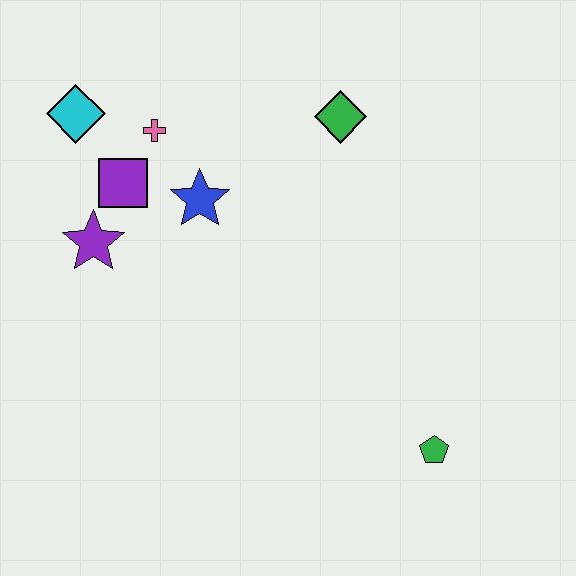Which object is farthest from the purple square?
The green pentagon is farthest from the purple square.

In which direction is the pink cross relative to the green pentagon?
The pink cross is above the green pentagon.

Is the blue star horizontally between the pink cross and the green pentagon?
Yes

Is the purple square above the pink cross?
No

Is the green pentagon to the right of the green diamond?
Yes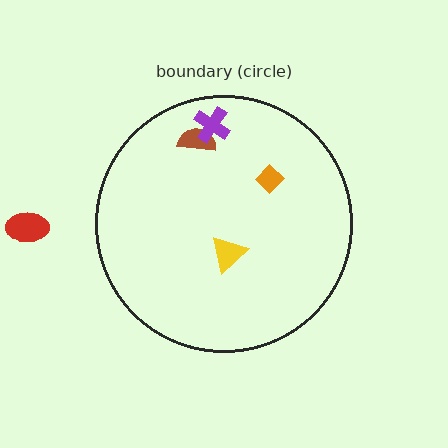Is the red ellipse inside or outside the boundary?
Outside.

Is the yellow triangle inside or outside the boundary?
Inside.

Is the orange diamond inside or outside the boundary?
Inside.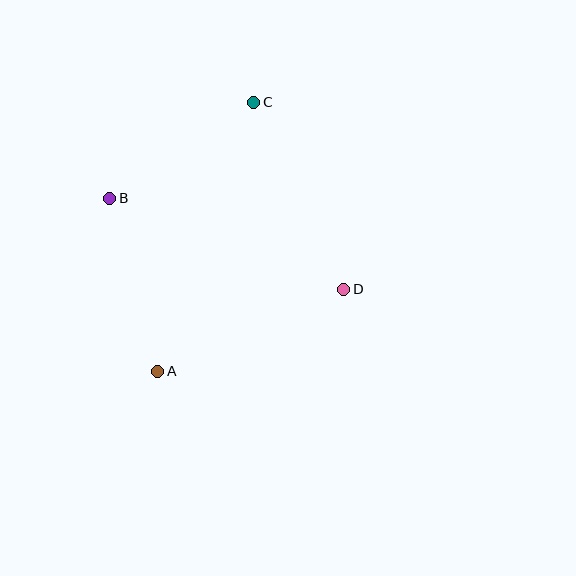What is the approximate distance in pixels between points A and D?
The distance between A and D is approximately 204 pixels.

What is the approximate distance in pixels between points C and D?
The distance between C and D is approximately 208 pixels.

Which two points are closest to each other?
Points B and C are closest to each other.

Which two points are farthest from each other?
Points A and C are farthest from each other.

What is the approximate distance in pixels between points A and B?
The distance between A and B is approximately 180 pixels.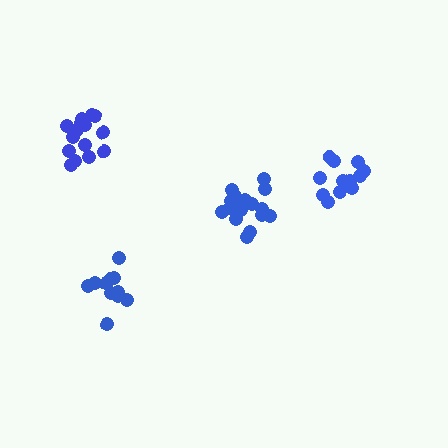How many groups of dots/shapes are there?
There are 4 groups.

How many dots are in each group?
Group 1: 17 dots, Group 2: 16 dots, Group 3: 12 dots, Group 4: 12 dots (57 total).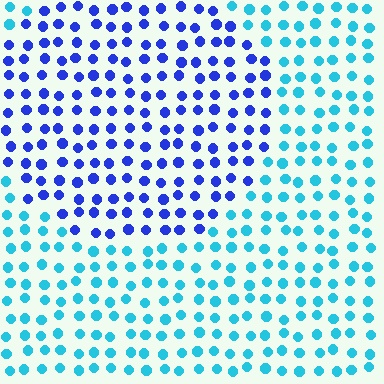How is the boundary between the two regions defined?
The boundary is defined purely by a slight shift in hue (about 46 degrees). Spacing, size, and orientation are identical on both sides.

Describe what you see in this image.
The image is filled with small cyan elements in a uniform arrangement. A circle-shaped region is visible where the elements are tinted to a slightly different hue, forming a subtle color boundary.